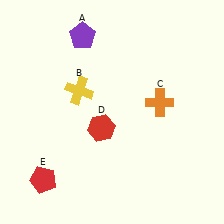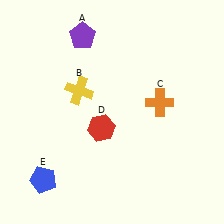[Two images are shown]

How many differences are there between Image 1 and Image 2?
There is 1 difference between the two images.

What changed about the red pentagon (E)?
In Image 1, E is red. In Image 2, it changed to blue.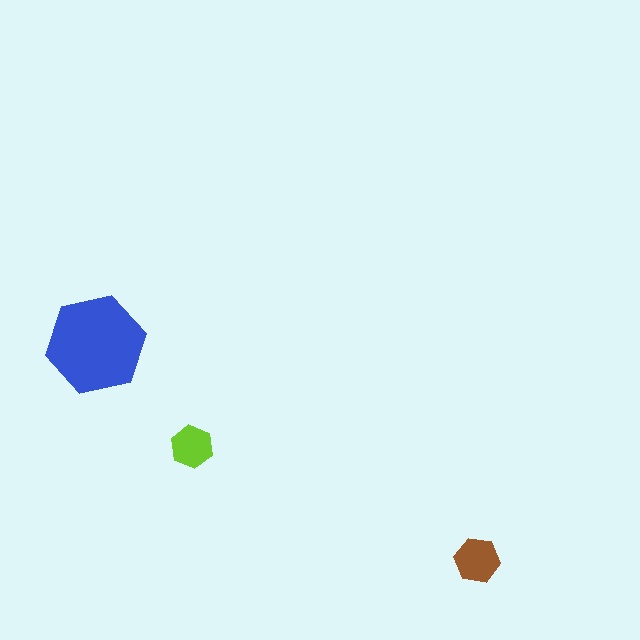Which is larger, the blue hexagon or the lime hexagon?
The blue one.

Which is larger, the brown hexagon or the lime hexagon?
The brown one.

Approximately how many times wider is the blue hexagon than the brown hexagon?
About 2 times wider.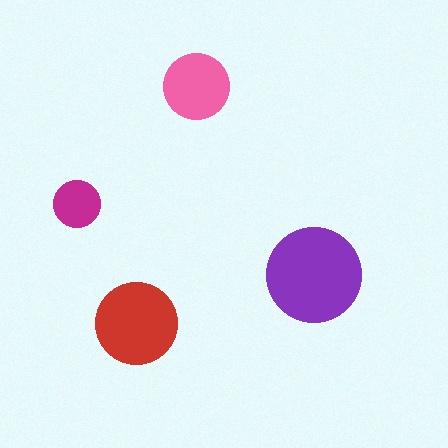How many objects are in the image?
There are 4 objects in the image.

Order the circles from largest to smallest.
the purple one, the red one, the pink one, the magenta one.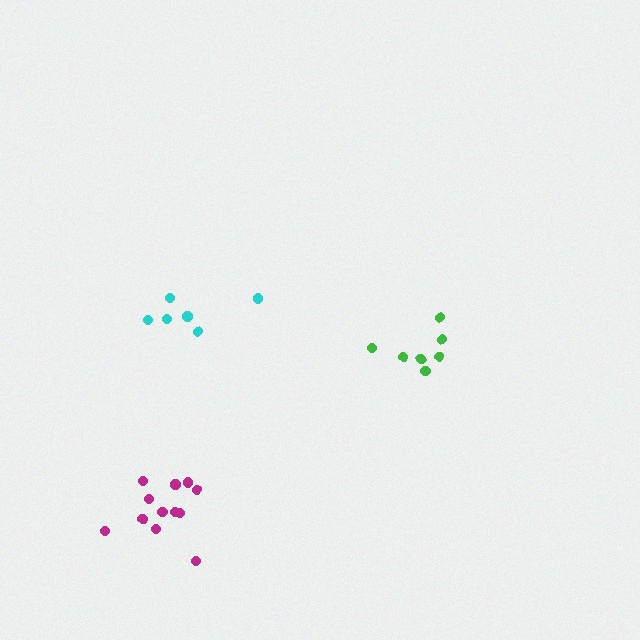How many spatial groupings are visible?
There are 3 spatial groupings.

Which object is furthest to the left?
The magenta cluster is leftmost.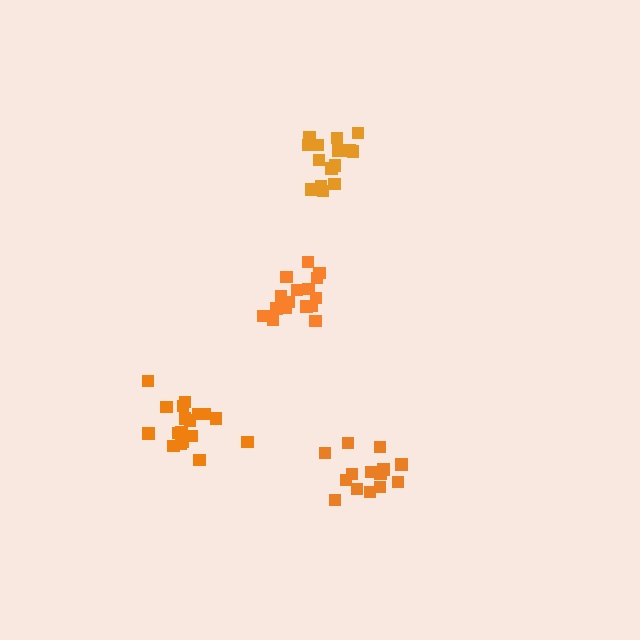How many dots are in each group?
Group 1: 14 dots, Group 2: 15 dots, Group 3: 16 dots, Group 4: 18 dots (63 total).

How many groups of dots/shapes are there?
There are 4 groups.